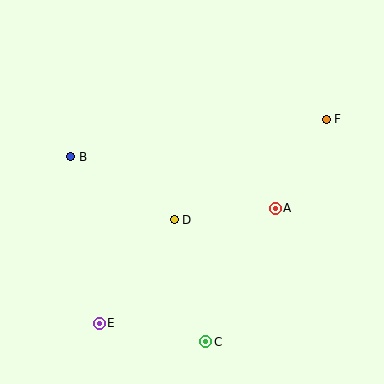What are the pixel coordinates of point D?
Point D is at (174, 220).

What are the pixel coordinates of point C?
Point C is at (206, 342).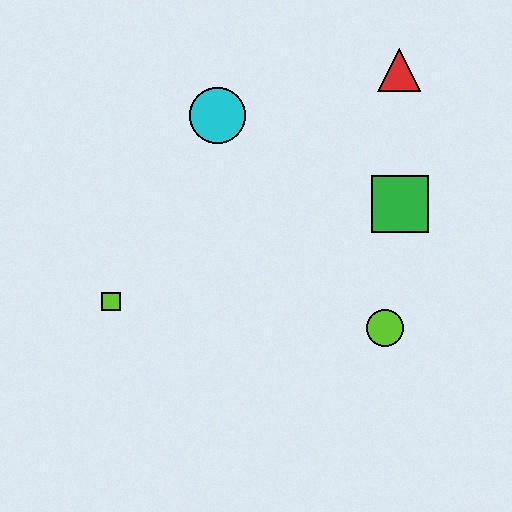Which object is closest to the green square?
The lime circle is closest to the green square.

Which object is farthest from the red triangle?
The lime square is farthest from the red triangle.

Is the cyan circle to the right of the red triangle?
No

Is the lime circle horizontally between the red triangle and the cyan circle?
Yes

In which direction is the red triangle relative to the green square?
The red triangle is above the green square.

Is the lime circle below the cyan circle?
Yes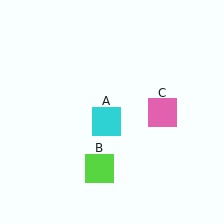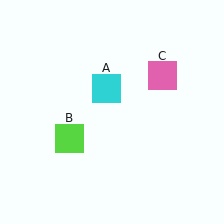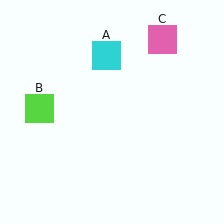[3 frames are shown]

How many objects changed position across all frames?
3 objects changed position: cyan square (object A), lime square (object B), pink square (object C).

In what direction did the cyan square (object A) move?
The cyan square (object A) moved up.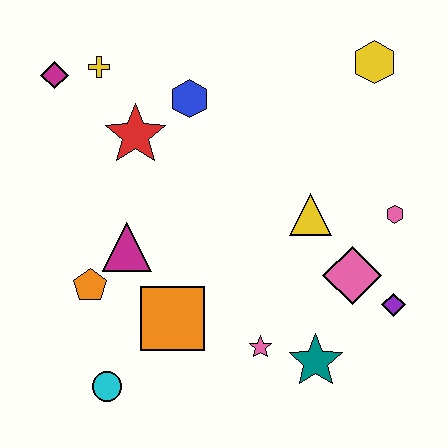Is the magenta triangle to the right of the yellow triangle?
No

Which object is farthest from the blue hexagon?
The cyan circle is farthest from the blue hexagon.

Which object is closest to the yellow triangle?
The pink diamond is closest to the yellow triangle.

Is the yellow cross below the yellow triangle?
No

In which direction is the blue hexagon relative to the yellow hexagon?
The blue hexagon is to the left of the yellow hexagon.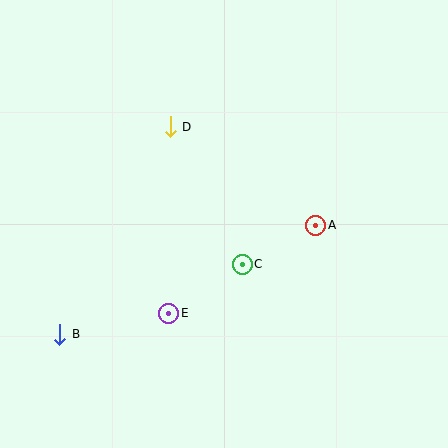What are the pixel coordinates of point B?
Point B is at (60, 334).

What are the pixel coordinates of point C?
Point C is at (242, 264).